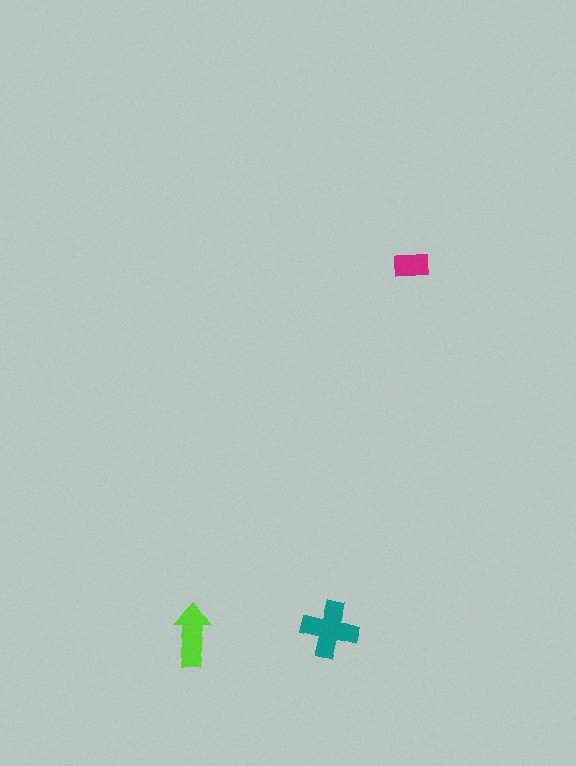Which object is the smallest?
The magenta rectangle.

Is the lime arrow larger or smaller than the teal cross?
Smaller.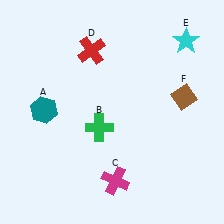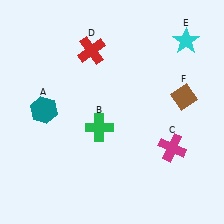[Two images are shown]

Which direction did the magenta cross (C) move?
The magenta cross (C) moved right.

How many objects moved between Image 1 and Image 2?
1 object moved between the two images.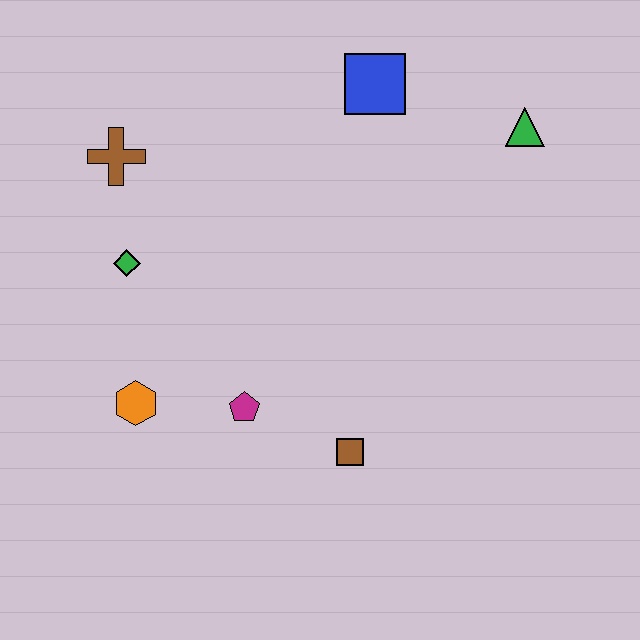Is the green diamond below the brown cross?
Yes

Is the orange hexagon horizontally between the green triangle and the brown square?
No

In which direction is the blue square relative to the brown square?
The blue square is above the brown square.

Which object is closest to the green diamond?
The brown cross is closest to the green diamond.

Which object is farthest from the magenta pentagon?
The green triangle is farthest from the magenta pentagon.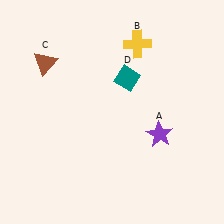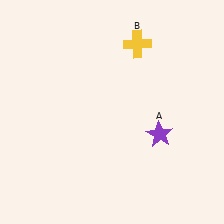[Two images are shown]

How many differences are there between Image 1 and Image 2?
There are 2 differences between the two images.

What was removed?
The brown triangle (C), the teal diamond (D) were removed in Image 2.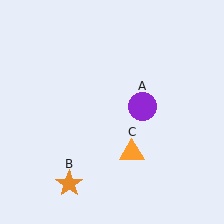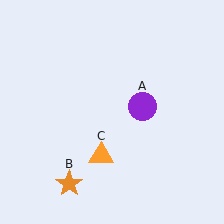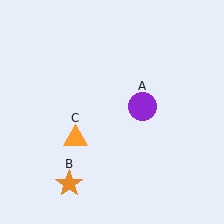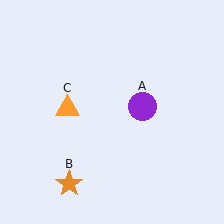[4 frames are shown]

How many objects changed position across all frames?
1 object changed position: orange triangle (object C).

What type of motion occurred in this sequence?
The orange triangle (object C) rotated clockwise around the center of the scene.